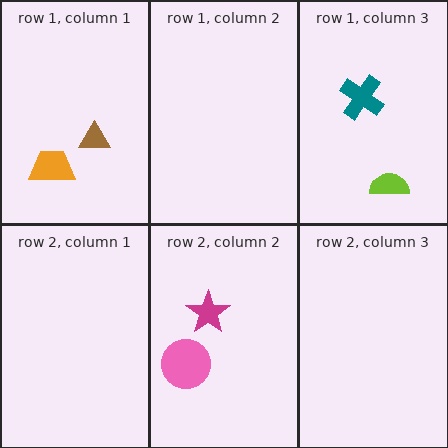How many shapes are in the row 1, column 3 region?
2.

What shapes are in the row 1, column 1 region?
The brown triangle, the orange trapezoid.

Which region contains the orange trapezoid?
The row 1, column 1 region.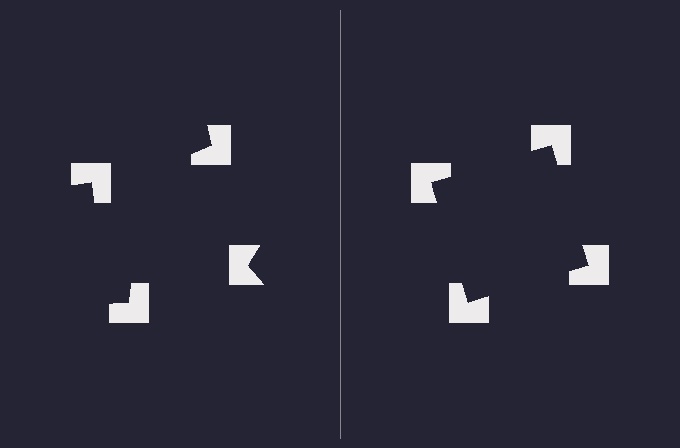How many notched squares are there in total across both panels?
8 — 4 on each side.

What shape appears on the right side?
An illusory square.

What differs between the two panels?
The notched squares are positioned identically on both sides; only the wedge orientations differ. On the right they align to a square; on the left they are misaligned.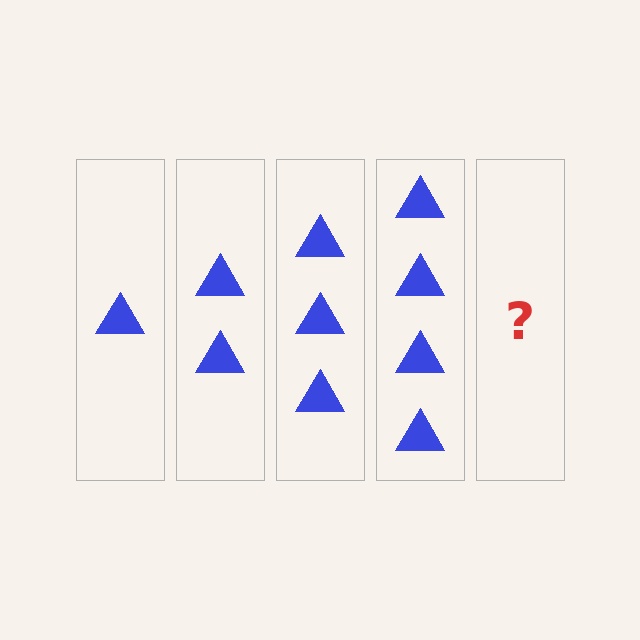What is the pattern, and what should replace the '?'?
The pattern is that each step adds one more triangle. The '?' should be 5 triangles.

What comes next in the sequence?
The next element should be 5 triangles.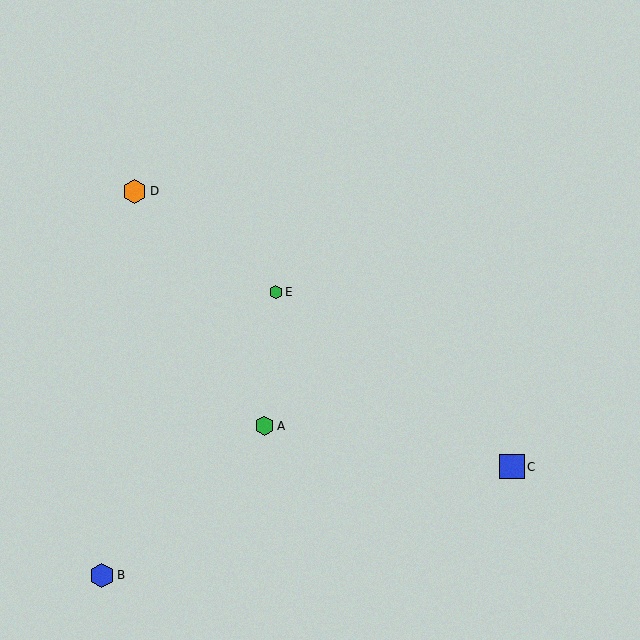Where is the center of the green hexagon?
The center of the green hexagon is at (276, 292).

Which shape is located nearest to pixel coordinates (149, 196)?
The orange hexagon (labeled D) at (134, 191) is nearest to that location.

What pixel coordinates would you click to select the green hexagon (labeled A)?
Click at (265, 426) to select the green hexagon A.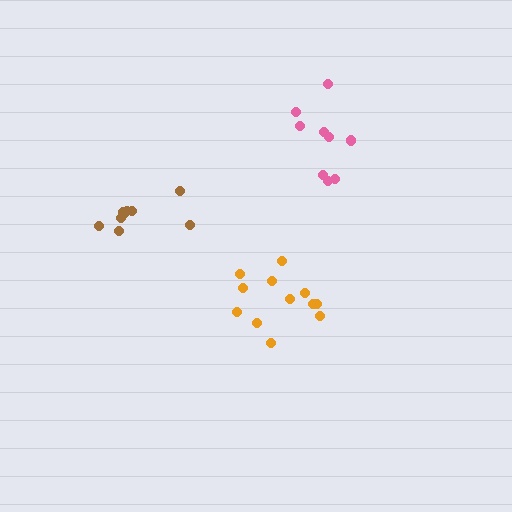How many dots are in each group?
Group 1: 9 dots, Group 2: 12 dots, Group 3: 9 dots (30 total).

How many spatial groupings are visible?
There are 3 spatial groupings.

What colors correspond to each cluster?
The clusters are colored: pink, orange, brown.